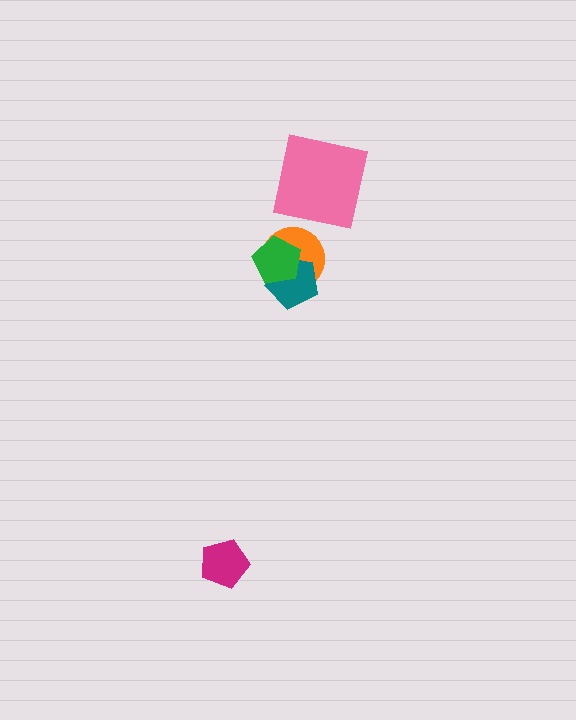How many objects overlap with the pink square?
0 objects overlap with the pink square.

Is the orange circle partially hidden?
Yes, it is partially covered by another shape.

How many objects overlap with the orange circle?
2 objects overlap with the orange circle.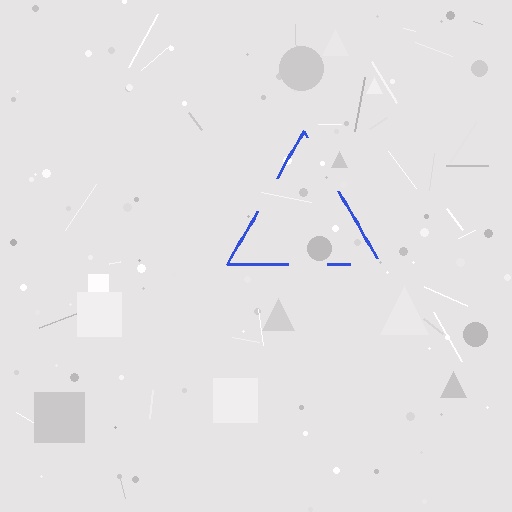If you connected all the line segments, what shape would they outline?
They would outline a triangle.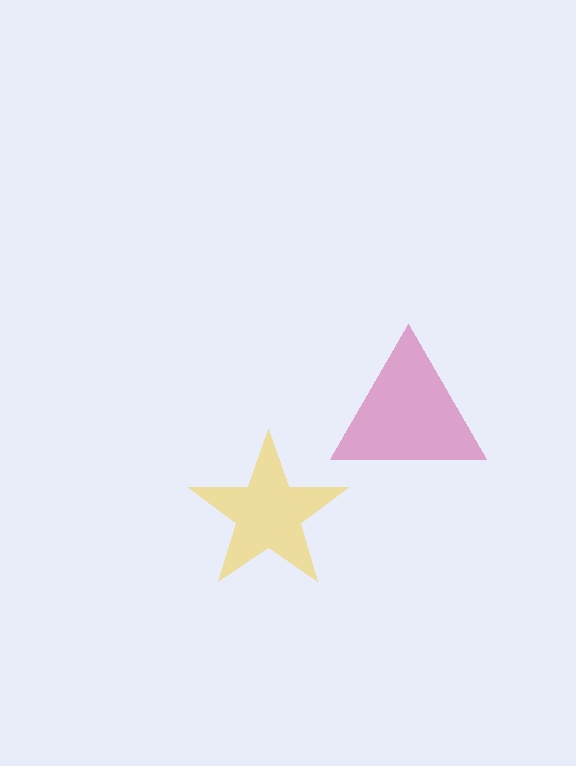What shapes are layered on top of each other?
The layered shapes are: a magenta triangle, a yellow star.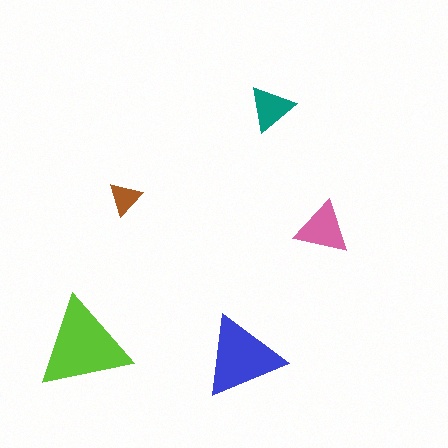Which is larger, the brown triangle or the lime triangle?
The lime one.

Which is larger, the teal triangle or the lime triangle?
The lime one.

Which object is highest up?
The teal triangle is topmost.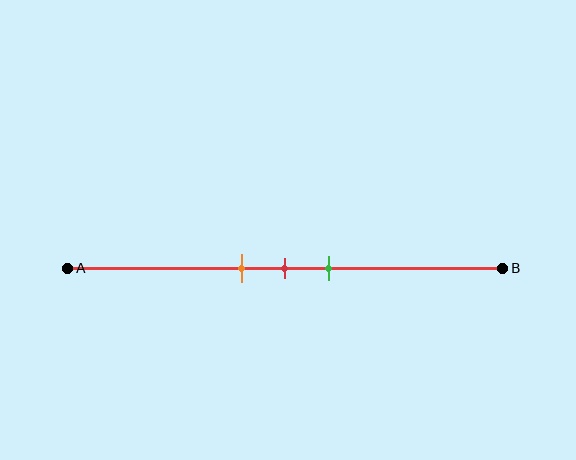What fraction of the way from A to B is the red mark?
The red mark is approximately 50% (0.5) of the way from A to B.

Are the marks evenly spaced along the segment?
Yes, the marks are approximately evenly spaced.